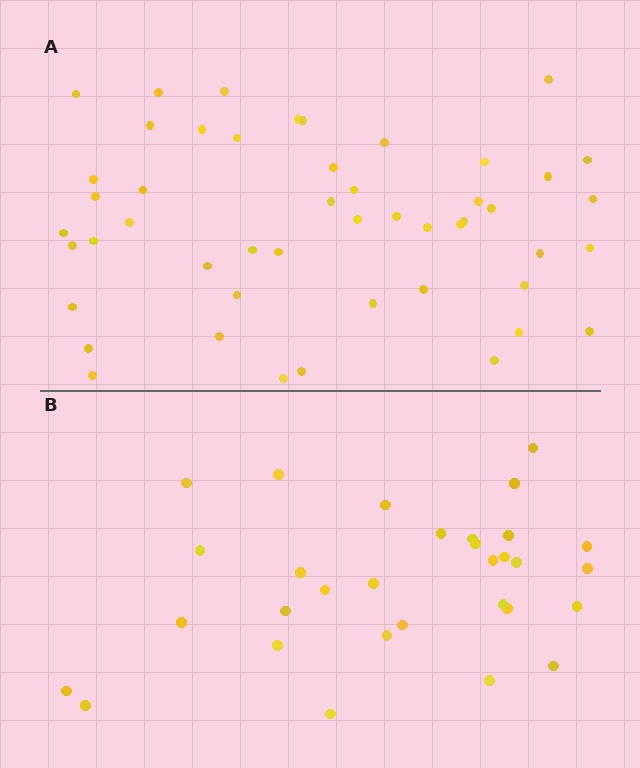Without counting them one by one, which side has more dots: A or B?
Region A (the top region) has more dots.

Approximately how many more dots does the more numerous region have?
Region A has approximately 20 more dots than region B.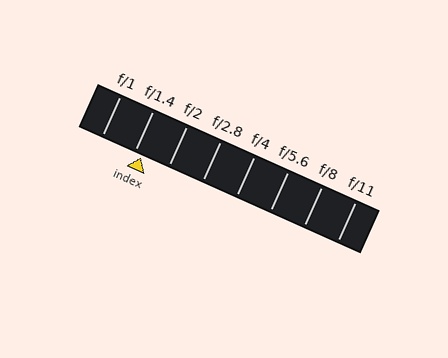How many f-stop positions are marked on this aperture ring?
There are 8 f-stop positions marked.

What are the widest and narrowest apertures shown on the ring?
The widest aperture shown is f/1 and the narrowest is f/11.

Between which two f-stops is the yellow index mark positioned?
The index mark is between f/1.4 and f/2.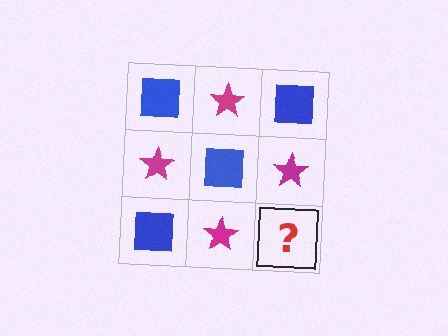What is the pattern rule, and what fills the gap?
The rule is that it alternates blue square and magenta star in a checkerboard pattern. The gap should be filled with a blue square.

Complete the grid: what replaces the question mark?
The question mark should be replaced with a blue square.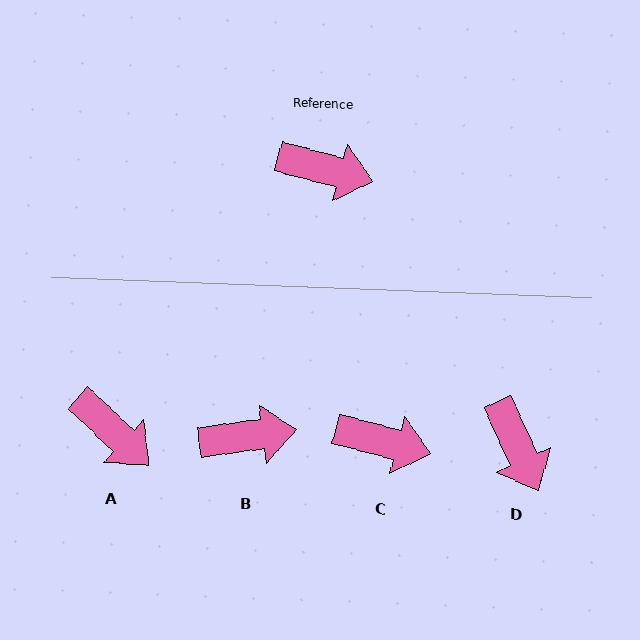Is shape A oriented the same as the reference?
No, it is off by about 28 degrees.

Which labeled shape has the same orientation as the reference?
C.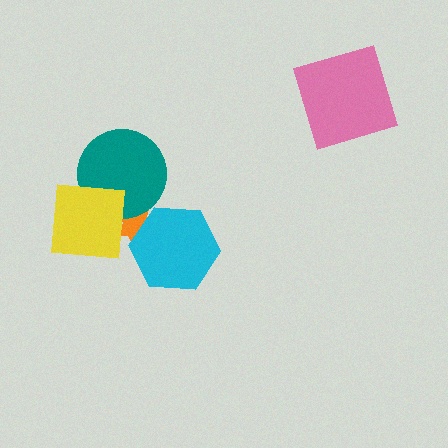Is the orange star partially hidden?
Yes, it is partially covered by another shape.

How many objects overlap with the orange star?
3 objects overlap with the orange star.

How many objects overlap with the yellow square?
2 objects overlap with the yellow square.